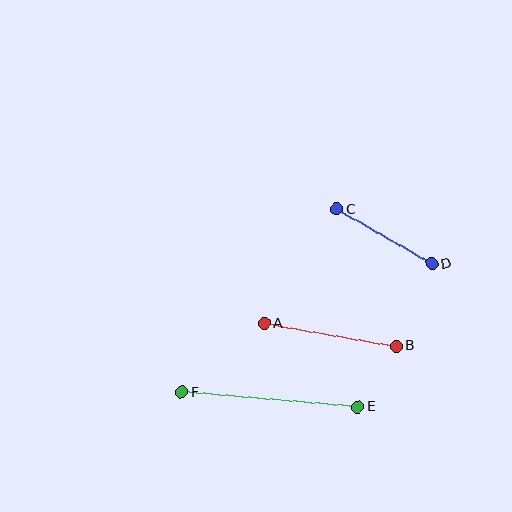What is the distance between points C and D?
The distance is approximately 110 pixels.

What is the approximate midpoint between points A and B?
The midpoint is at approximately (330, 335) pixels.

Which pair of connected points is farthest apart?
Points E and F are farthest apart.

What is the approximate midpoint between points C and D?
The midpoint is at approximately (384, 236) pixels.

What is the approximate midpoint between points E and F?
The midpoint is at approximately (270, 399) pixels.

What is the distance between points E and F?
The distance is approximately 176 pixels.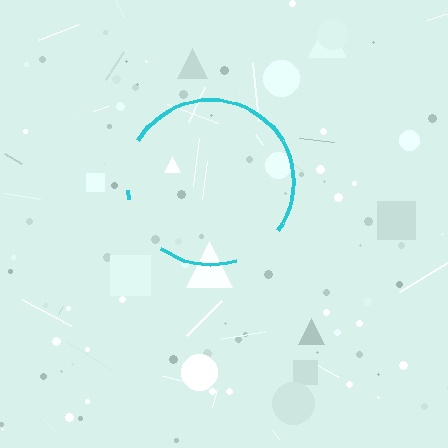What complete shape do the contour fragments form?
The contour fragments form a circle.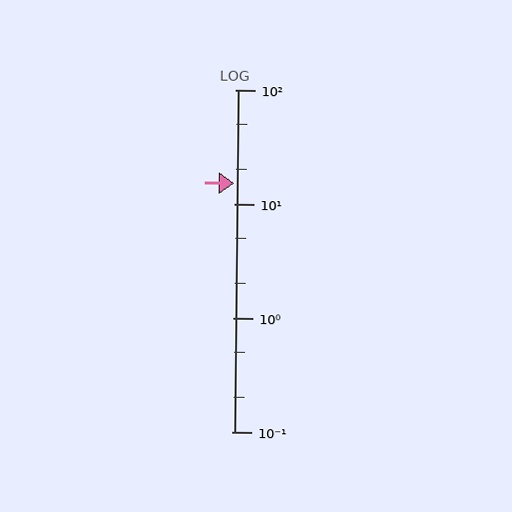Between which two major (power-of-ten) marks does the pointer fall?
The pointer is between 10 and 100.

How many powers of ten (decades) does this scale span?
The scale spans 3 decades, from 0.1 to 100.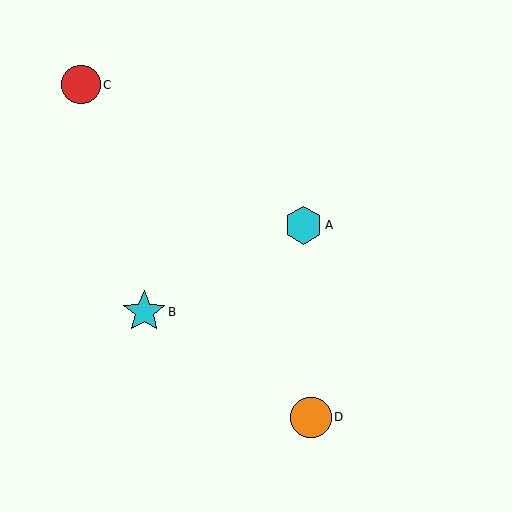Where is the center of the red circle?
The center of the red circle is at (81, 85).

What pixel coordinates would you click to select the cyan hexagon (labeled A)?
Click at (304, 225) to select the cyan hexagon A.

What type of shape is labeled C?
Shape C is a red circle.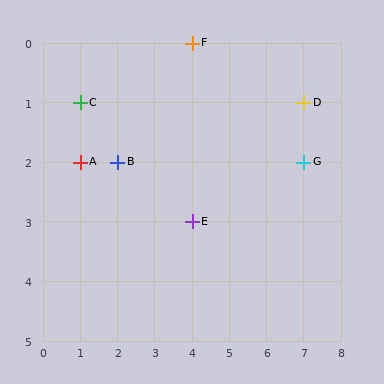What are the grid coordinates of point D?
Point D is at grid coordinates (7, 1).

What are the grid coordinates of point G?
Point G is at grid coordinates (7, 2).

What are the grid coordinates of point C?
Point C is at grid coordinates (1, 1).